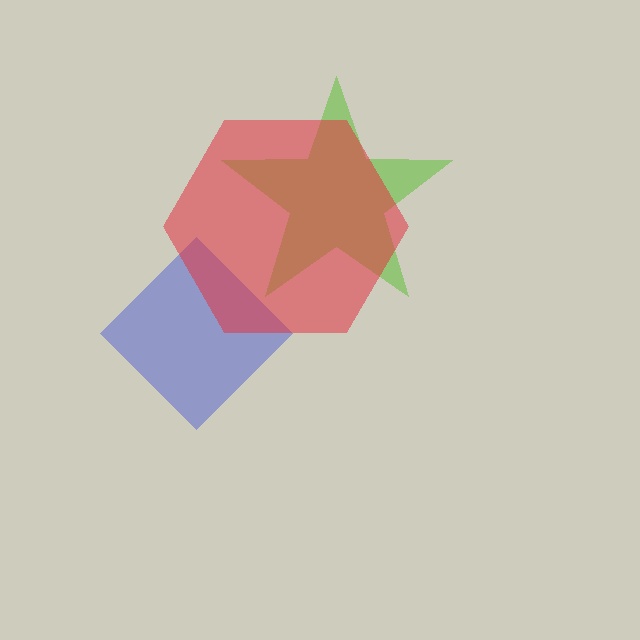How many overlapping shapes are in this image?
There are 3 overlapping shapes in the image.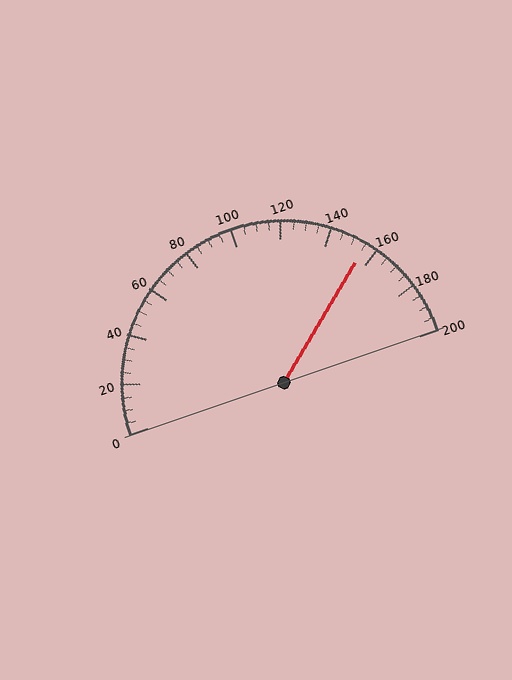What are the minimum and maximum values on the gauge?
The gauge ranges from 0 to 200.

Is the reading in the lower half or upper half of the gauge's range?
The reading is in the upper half of the range (0 to 200).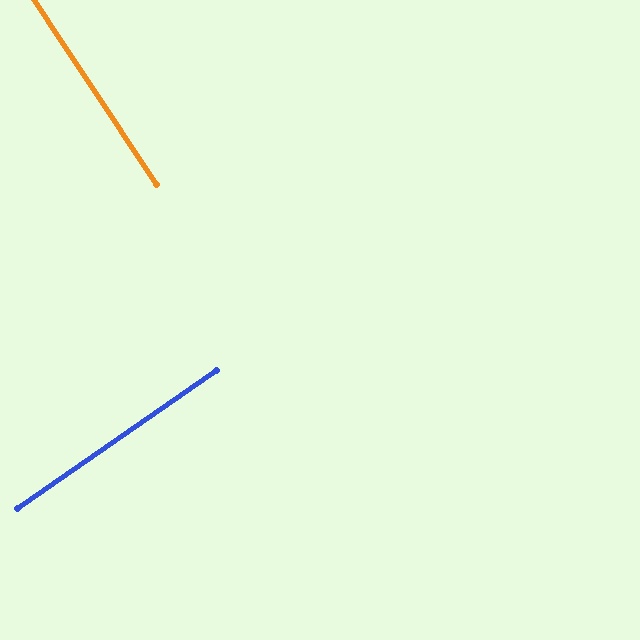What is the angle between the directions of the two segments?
Approximately 88 degrees.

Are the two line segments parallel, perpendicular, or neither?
Perpendicular — they meet at approximately 88°.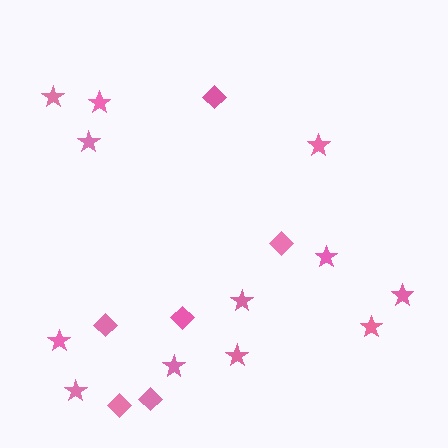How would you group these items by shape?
There are 2 groups: one group of stars (12) and one group of diamonds (6).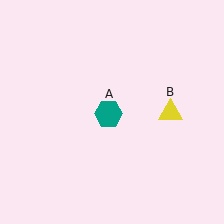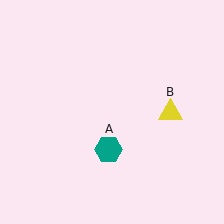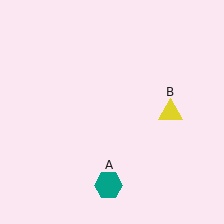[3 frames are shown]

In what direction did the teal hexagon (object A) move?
The teal hexagon (object A) moved down.